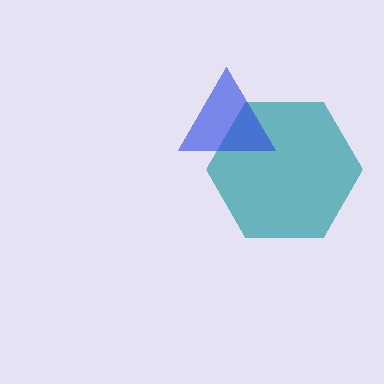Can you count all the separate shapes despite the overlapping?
Yes, there are 2 separate shapes.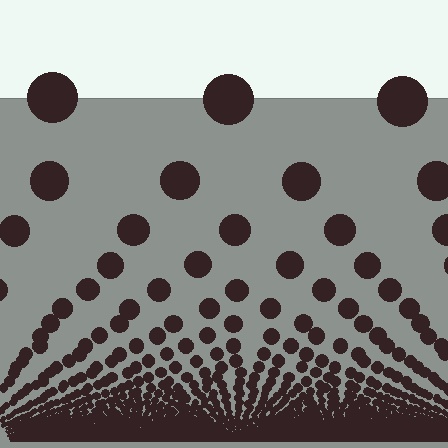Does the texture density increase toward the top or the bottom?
Density increases toward the bottom.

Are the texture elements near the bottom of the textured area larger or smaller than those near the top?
Smaller. The gradient is inverted — elements near the bottom are smaller and denser.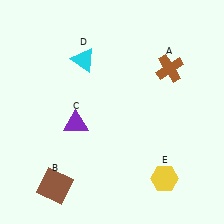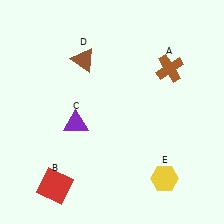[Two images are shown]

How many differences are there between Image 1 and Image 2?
There are 2 differences between the two images.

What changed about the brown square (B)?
In Image 1, B is brown. In Image 2, it changed to red.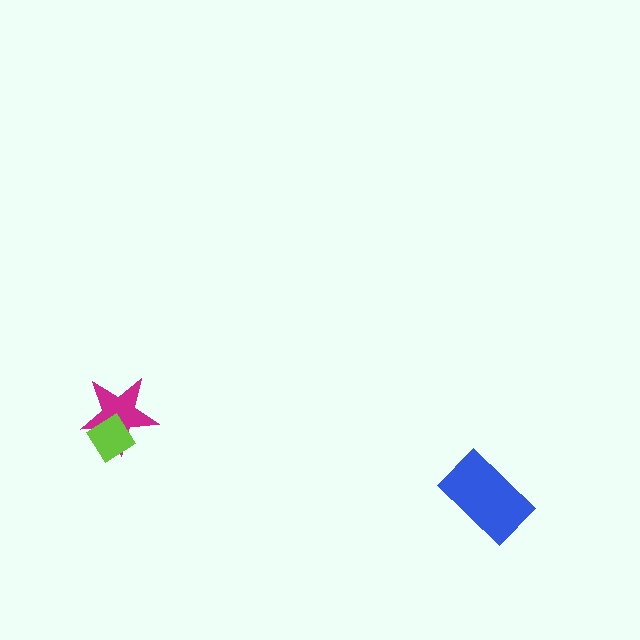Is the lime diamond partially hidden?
No, no other shape covers it.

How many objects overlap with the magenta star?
1 object overlaps with the magenta star.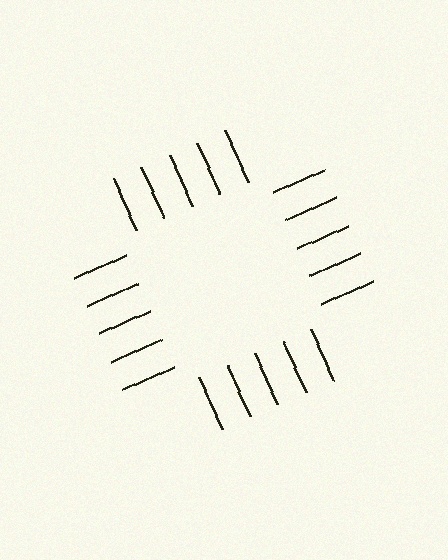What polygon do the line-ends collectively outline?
An illusory square — the line segments terminate on its edges but no continuous stroke is drawn.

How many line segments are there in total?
20 — 5 along each of the 4 edges.